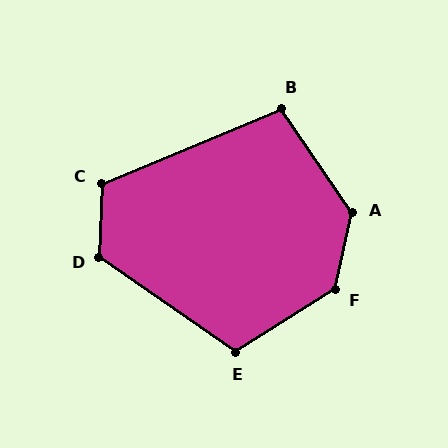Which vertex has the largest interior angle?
F, at approximately 135 degrees.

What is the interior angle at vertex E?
Approximately 113 degrees (obtuse).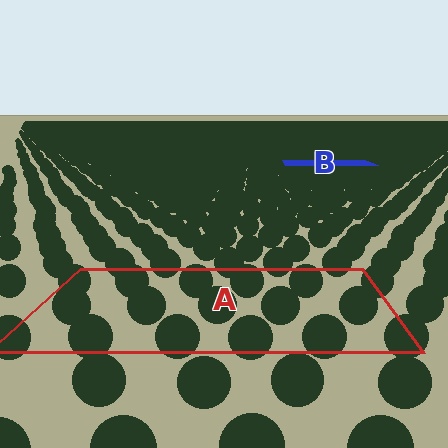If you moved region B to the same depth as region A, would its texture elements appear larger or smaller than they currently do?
They would appear larger. At a closer depth, the same texture elements are projected at a bigger on-screen size.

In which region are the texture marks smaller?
The texture marks are smaller in region B, because it is farther away.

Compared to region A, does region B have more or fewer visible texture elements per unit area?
Region B has more texture elements per unit area — they are packed more densely because it is farther away.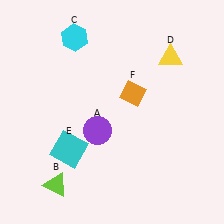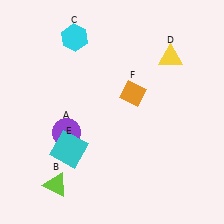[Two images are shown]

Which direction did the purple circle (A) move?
The purple circle (A) moved left.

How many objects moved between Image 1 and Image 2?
1 object moved between the two images.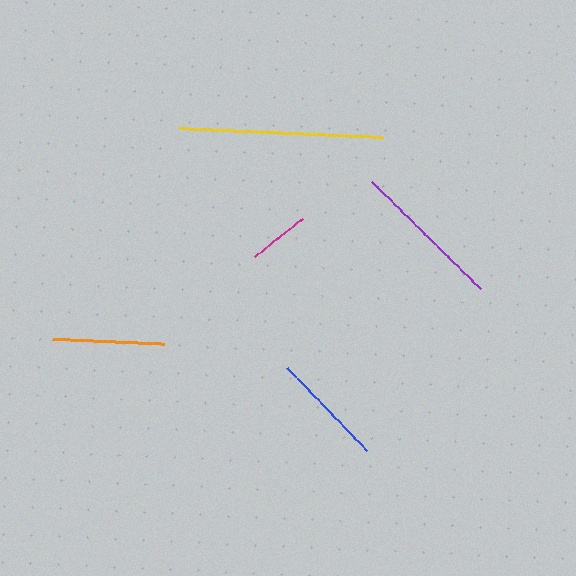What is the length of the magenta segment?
The magenta segment is approximately 61 pixels long.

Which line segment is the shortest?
The magenta line is the shortest at approximately 61 pixels.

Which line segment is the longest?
The yellow line is the longest at approximately 203 pixels.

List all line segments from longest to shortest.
From longest to shortest: yellow, purple, blue, orange, magenta.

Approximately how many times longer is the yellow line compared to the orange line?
The yellow line is approximately 1.8 times the length of the orange line.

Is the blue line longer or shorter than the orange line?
The blue line is longer than the orange line.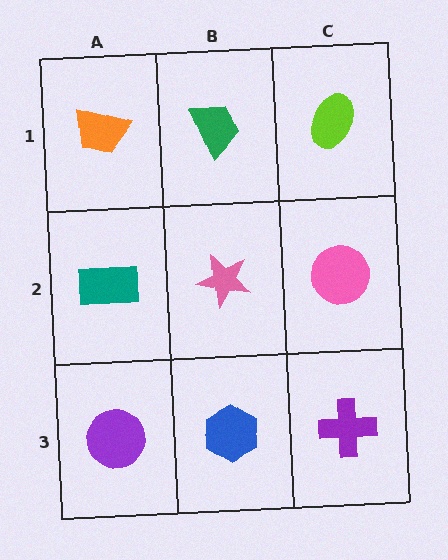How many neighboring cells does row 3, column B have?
3.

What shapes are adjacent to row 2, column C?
A lime ellipse (row 1, column C), a purple cross (row 3, column C), a pink star (row 2, column B).